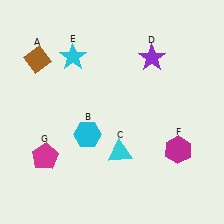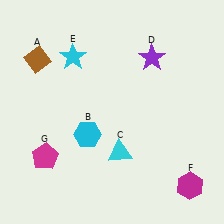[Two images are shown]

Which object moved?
The magenta hexagon (F) moved down.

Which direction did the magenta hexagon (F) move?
The magenta hexagon (F) moved down.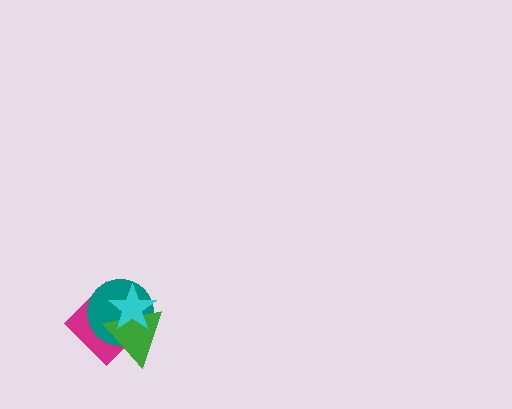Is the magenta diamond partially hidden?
Yes, it is partially covered by another shape.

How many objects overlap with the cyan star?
3 objects overlap with the cyan star.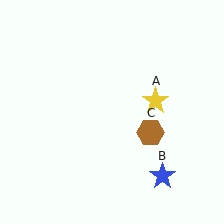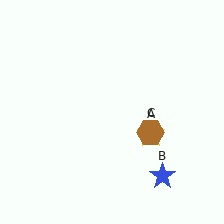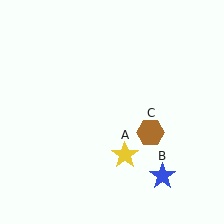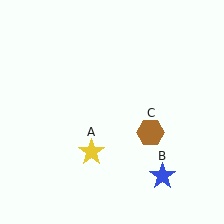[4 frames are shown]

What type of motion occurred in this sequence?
The yellow star (object A) rotated clockwise around the center of the scene.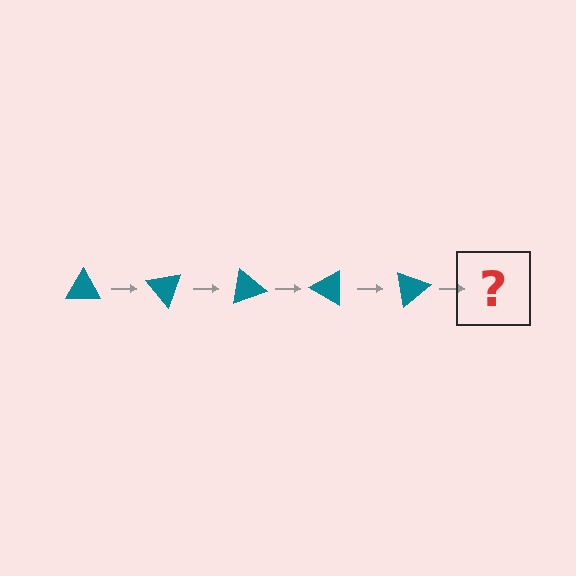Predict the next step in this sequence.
The next step is a teal triangle rotated 250 degrees.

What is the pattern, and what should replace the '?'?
The pattern is that the triangle rotates 50 degrees each step. The '?' should be a teal triangle rotated 250 degrees.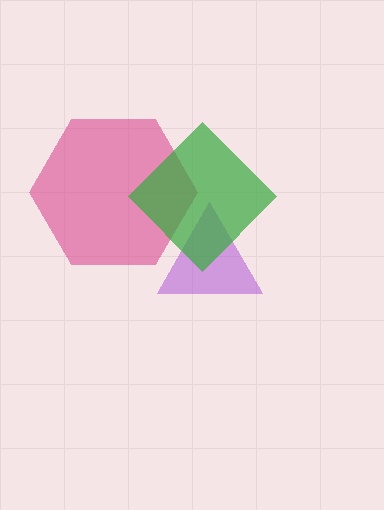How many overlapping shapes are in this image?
There are 3 overlapping shapes in the image.